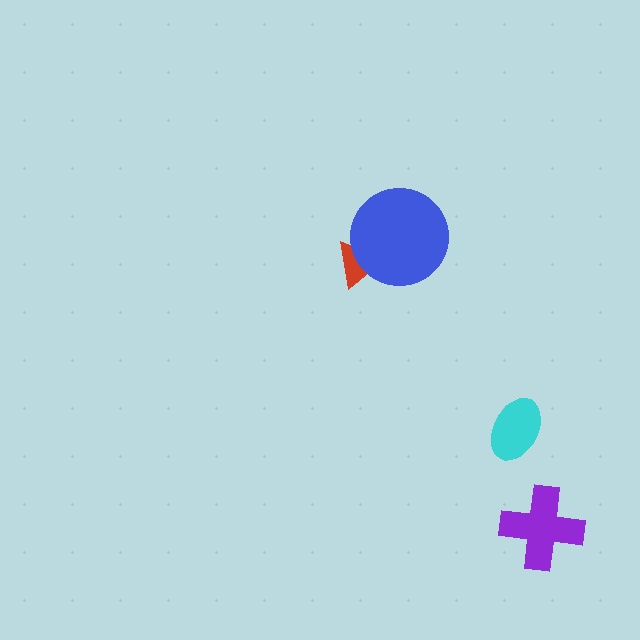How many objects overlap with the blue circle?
1 object overlaps with the blue circle.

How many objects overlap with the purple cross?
0 objects overlap with the purple cross.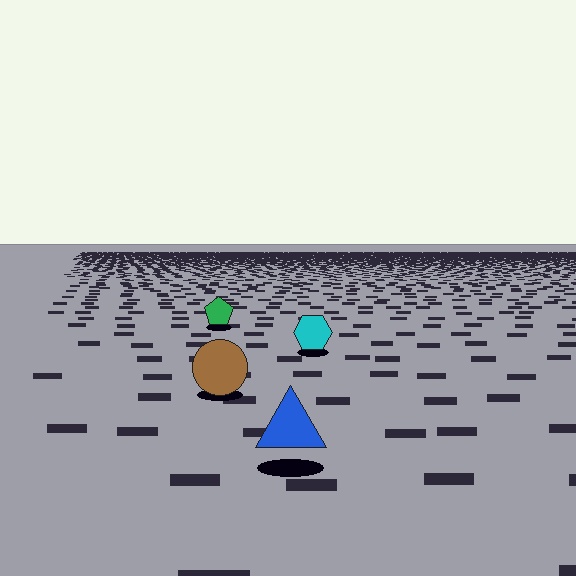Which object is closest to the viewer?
The blue triangle is closest. The texture marks near it are larger and more spread out.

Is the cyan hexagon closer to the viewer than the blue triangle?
No. The blue triangle is closer — you can tell from the texture gradient: the ground texture is coarser near it.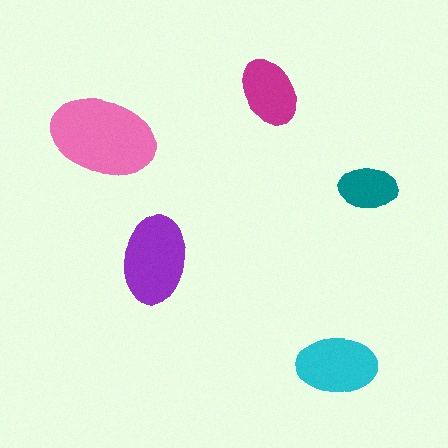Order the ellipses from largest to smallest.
the pink one, the purple one, the cyan one, the magenta one, the teal one.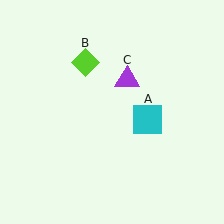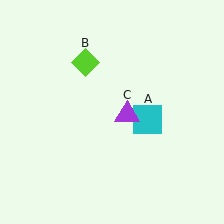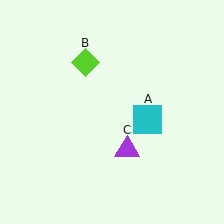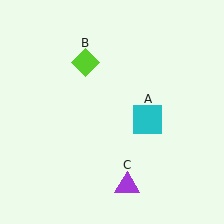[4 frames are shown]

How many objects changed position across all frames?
1 object changed position: purple triangle (object C).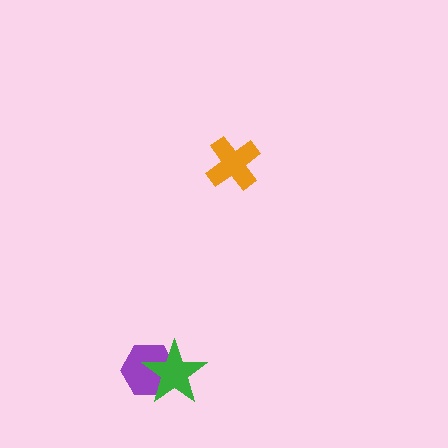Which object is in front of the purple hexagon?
The green star is in front of the purple hexagon.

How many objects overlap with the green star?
1 object overlaps with the green star.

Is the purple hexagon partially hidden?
Yes, it is partially covered by another shape.